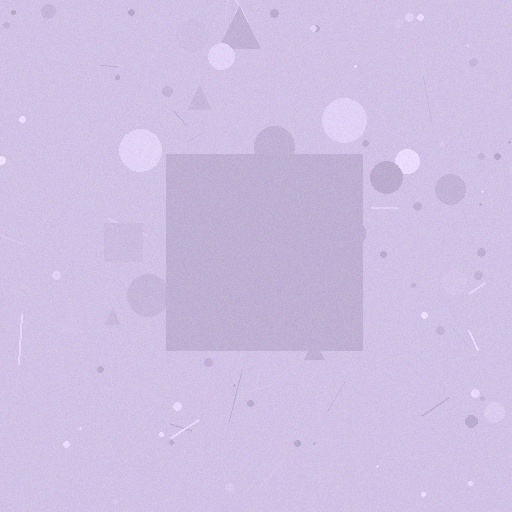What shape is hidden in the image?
A square is hidden in the image.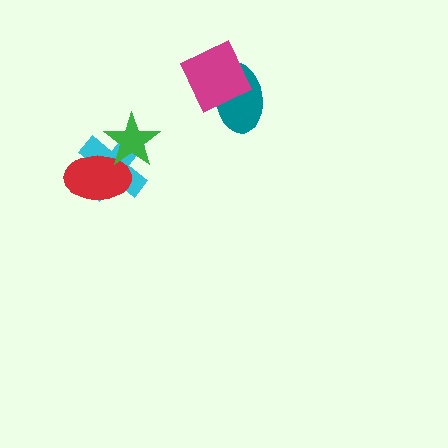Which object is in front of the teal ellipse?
The magenta square is in front of the teal ellipse.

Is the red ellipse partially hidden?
Yes, it is partially covered by another shape.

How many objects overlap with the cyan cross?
2 objects overlap with the cyan cross.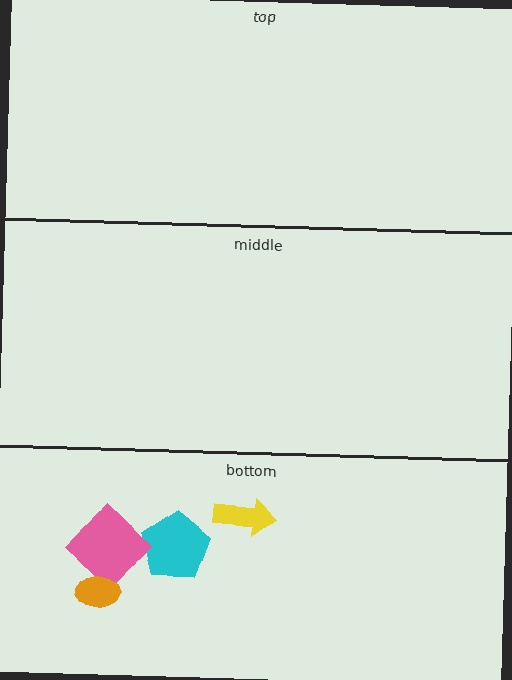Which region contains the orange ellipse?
The bottom region.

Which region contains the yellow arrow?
The bottom region.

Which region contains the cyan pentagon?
The bottom region.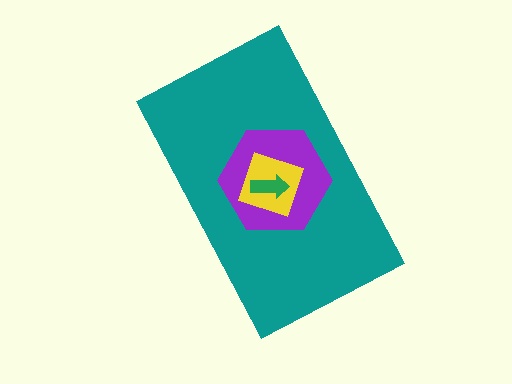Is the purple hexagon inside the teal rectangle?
Yes.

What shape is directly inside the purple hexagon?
The yellow diamond.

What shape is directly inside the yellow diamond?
The green arrow.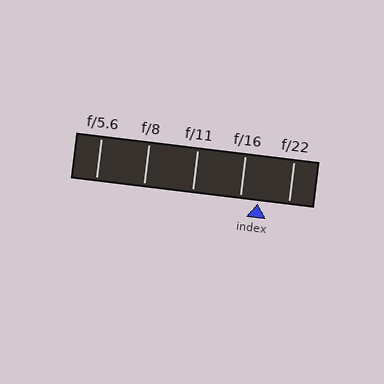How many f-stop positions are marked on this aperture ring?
There are 5 f-stop positions marked.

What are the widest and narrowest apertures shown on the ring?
The widest aperture shown is f/5.6 and the narrowest is f/22.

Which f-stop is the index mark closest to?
The index mark is closest to f/16.